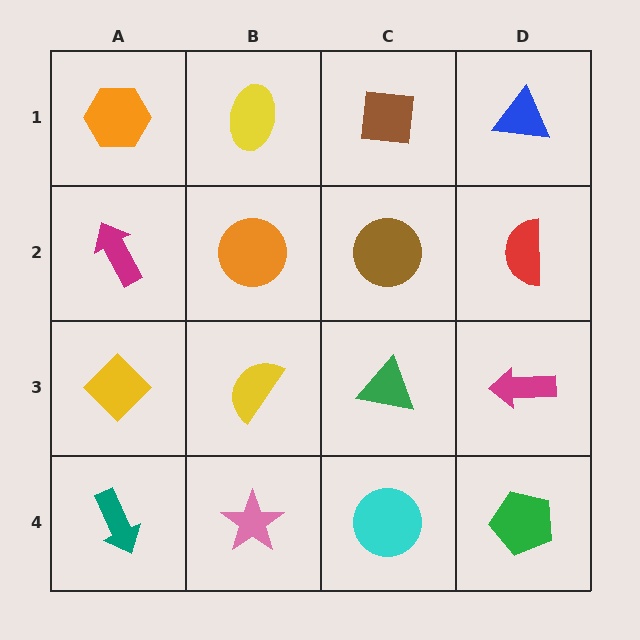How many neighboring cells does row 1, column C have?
3.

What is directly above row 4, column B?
A yellow semicircle.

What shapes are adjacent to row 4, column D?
A magenta arrow (row 3, column D), a cyan circle (row 4, column C).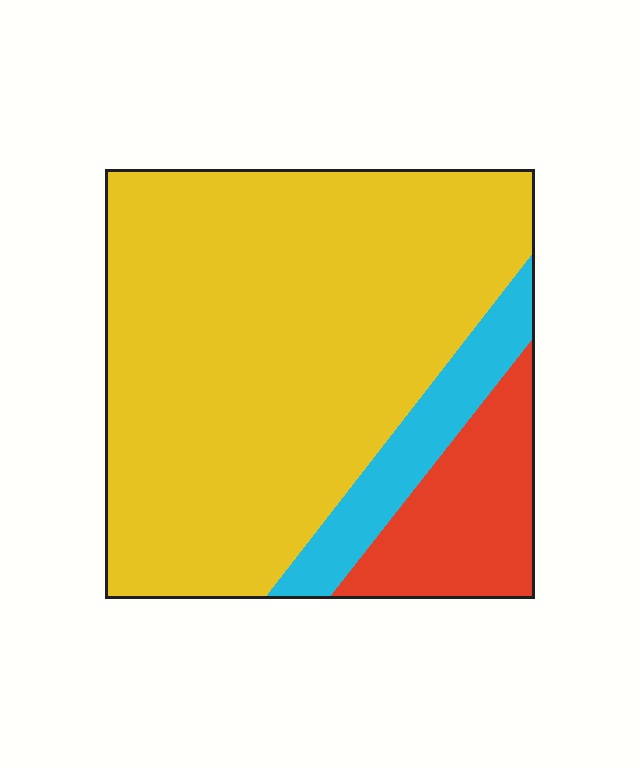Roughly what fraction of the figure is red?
Red takes up about one sixth (1/6) of the figure.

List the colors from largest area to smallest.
From largest to smallest: yellow, red, cyan.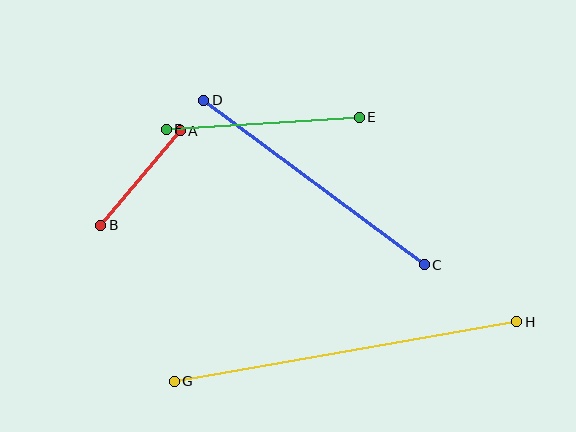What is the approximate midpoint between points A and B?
The midpoint is at approximately (140, 178) pixels.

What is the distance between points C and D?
The distance is approximately 275 pixels.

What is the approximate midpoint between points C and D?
The midpoint is at approximately (314, 182) pixels.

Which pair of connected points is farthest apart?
Points G and H are farthest apart.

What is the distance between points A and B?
The distance is approximately 123 pixels.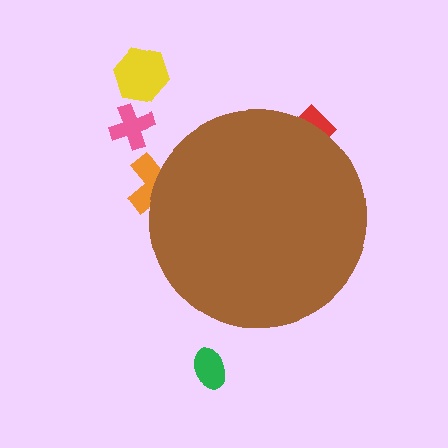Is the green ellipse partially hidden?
No, the green ellipse is fully visible.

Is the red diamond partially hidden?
Yes, the red diamond is partially hidden behind the brown circle.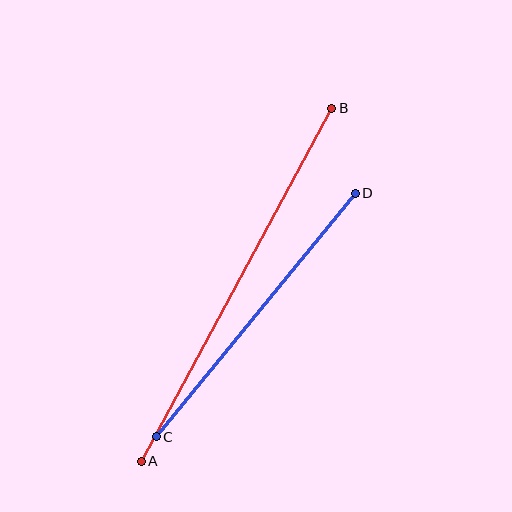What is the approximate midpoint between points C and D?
The midpoint is at approximately (256, 315) pixels.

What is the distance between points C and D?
The distance is approximately 315 pixels.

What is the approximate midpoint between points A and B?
The midpoint is at approximately (237, 285) pixels.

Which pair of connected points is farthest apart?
Points A and B are farthest apart.